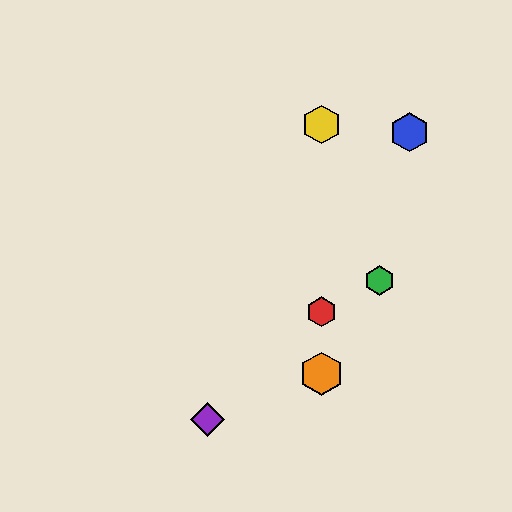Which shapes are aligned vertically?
The red hexagon, the yellow hexagon, the orange hexagon are aligned vertically.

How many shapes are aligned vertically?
3 shapes (the red hexagon, the yellow hexagon, the orange hexagon) are aligned vertically.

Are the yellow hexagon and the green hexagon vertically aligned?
No, the yellow hexagon is at x≈321 and the green hexagon is at x≈380.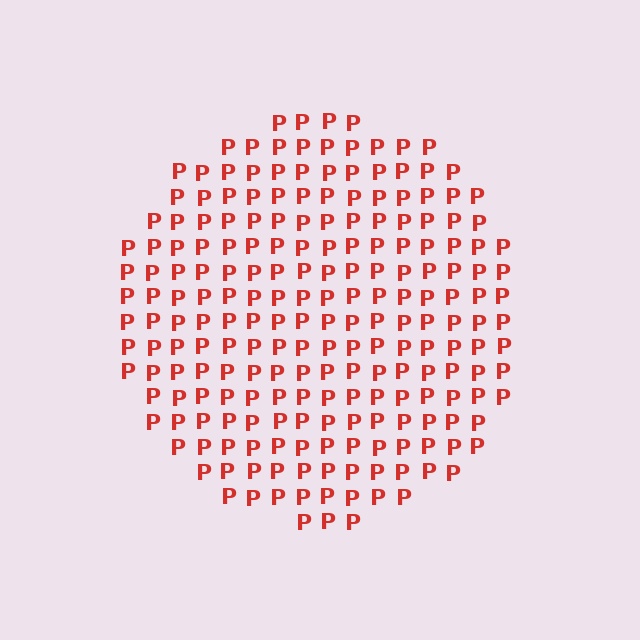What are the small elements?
The small elements are letter P's.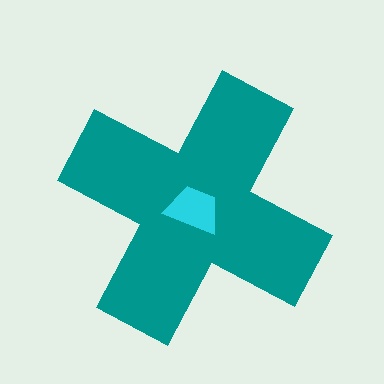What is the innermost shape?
The cyan trapezoid.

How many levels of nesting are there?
2.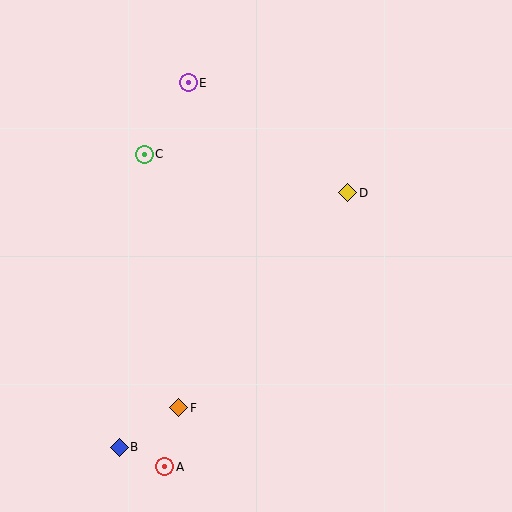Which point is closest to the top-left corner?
Point E is closest to the top-left corner.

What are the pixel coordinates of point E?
Point E is at (188, 83).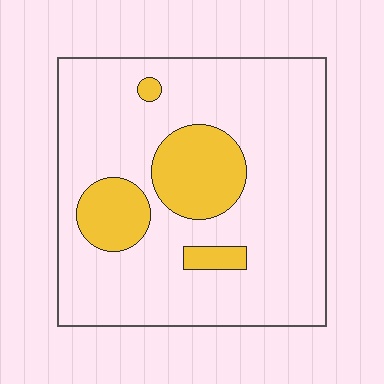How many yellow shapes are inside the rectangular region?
4.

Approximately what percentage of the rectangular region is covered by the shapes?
Approximately 20%.